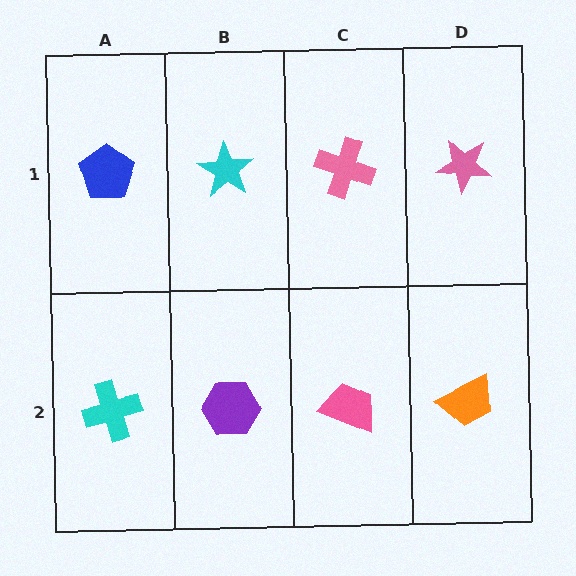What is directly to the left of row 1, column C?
A cyan star.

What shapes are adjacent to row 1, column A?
A cyan cross (row 2, column A), a cyan star (row 1, column B).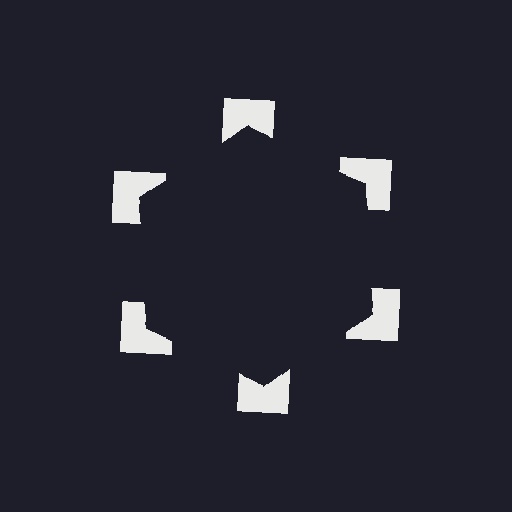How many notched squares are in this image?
There are 6 — one at each vertex of the illusory hexagon.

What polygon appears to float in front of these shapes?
An illusory hexagon — its edges are inferred from the aligned wedge cuts in the notched squares, not physically drawn.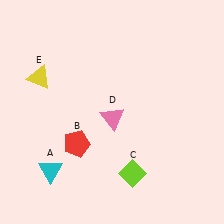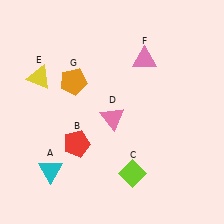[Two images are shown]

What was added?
A pink triangle (F), an orange pentagon (G) were added in Image 2.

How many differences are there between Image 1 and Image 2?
There are 2 differences between the two images.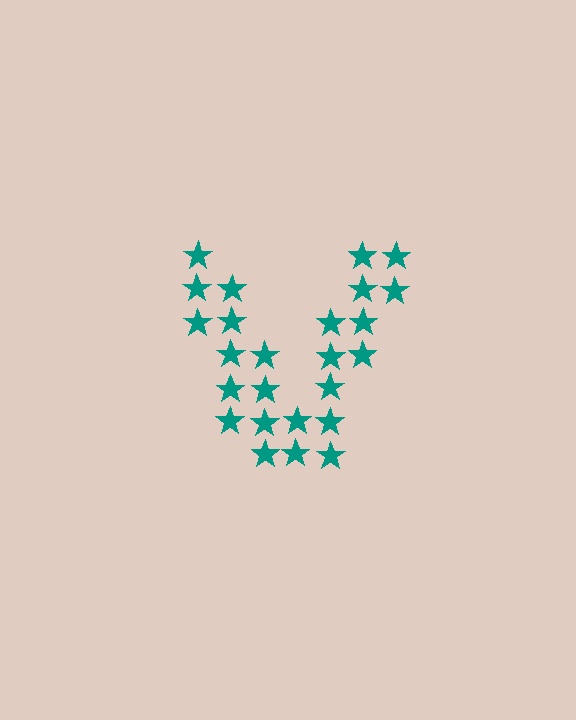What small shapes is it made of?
It is made of small stars.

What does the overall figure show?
The overall figure shows the letter V.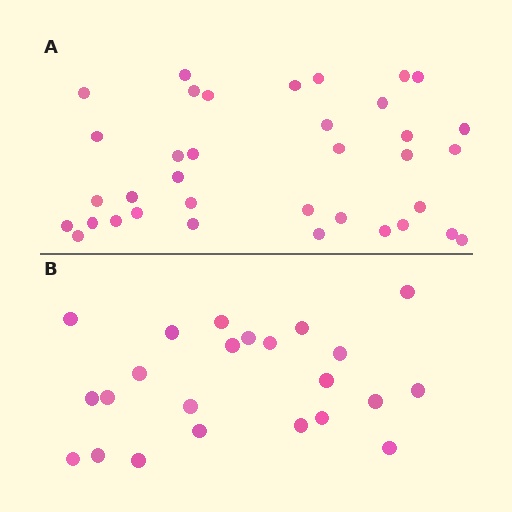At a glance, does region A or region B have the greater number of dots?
Region A (the top region) has more dots.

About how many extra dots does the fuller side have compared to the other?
Region A has approximately 15 more dots than region B.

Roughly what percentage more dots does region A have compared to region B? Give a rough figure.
About 55% more.